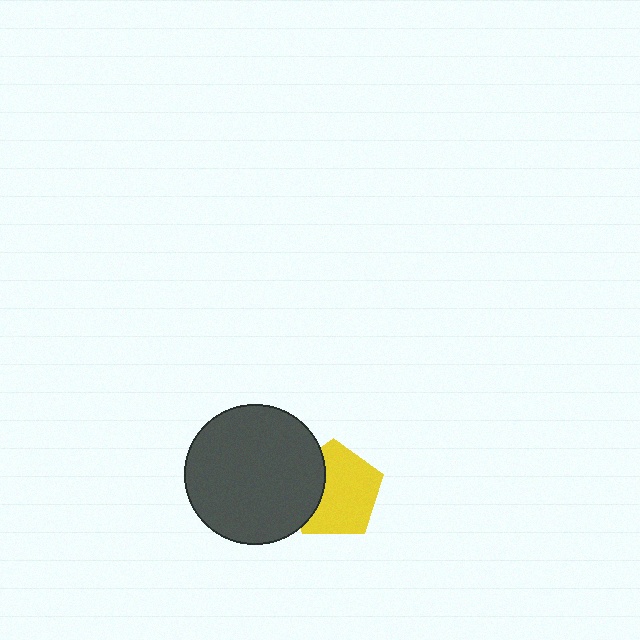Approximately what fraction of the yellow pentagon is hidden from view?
Roughly 31% of the yellow pentagon is hidden behind the dark gray circle.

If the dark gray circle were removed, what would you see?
You would see the complete yellow pentagon.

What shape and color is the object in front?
The object in front is a dark gray circle.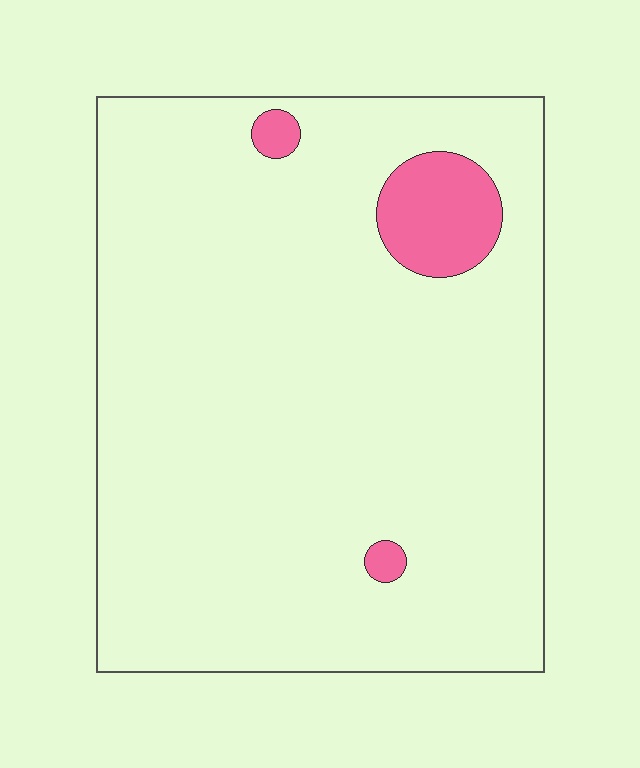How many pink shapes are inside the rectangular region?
3.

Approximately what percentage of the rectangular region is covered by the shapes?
Approximately 5%.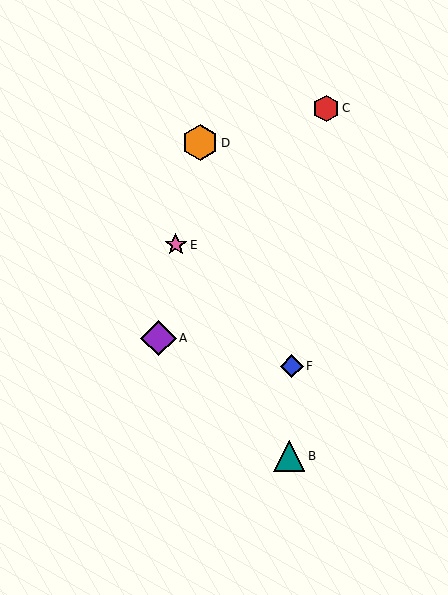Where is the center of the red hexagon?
The center of the red hexagon is at (326, 109).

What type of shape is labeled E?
Shape E is a pink star.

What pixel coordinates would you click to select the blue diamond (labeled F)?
Click at (292, 366) to select the blue diamond F.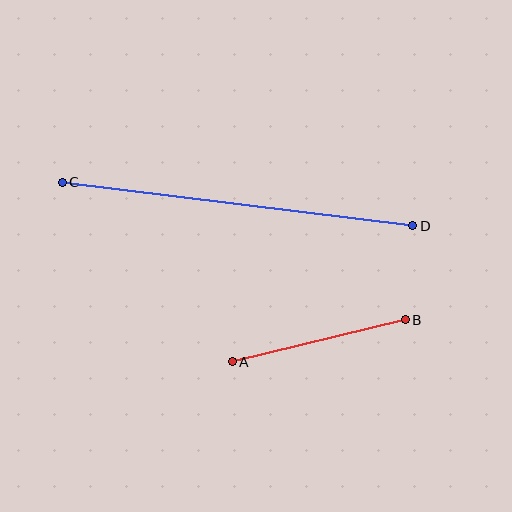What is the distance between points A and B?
The distance is approximately 178 pixels.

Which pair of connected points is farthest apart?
Points C and D are farthest apart.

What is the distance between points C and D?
The distance is approximately 353 pixels.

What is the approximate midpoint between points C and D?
The midpoint is at approximately (238, 204) pixels.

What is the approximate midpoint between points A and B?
The midpoint is at approximately (319, 341) pixels.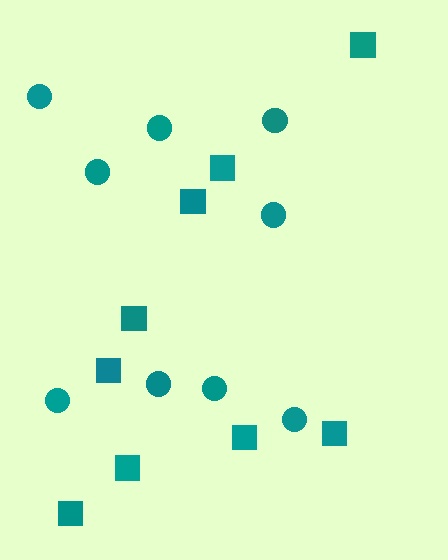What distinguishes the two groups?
There are 2 groups: one group of squares (9) and one group of circles (9).